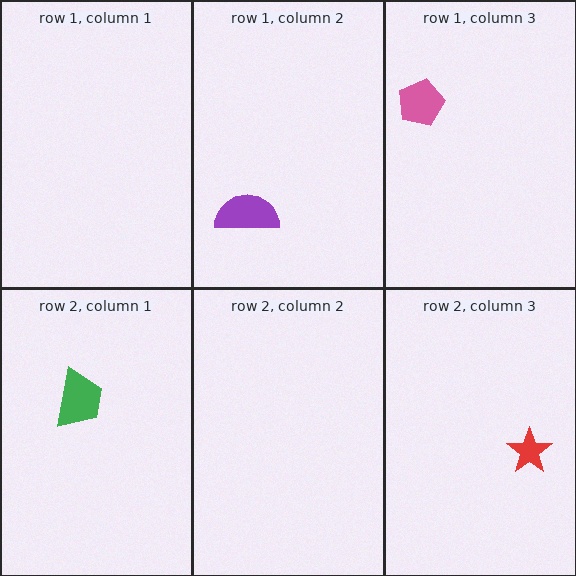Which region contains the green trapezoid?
The row 2, column 1 region.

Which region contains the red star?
The row 2, column 3 region.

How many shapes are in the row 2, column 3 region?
1.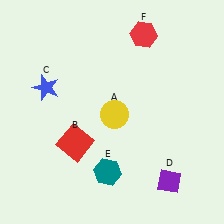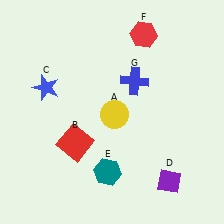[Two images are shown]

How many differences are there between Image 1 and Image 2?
There is 1 difference between the two images.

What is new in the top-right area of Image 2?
A blue cross (G) was added in the top-right area of Image 2.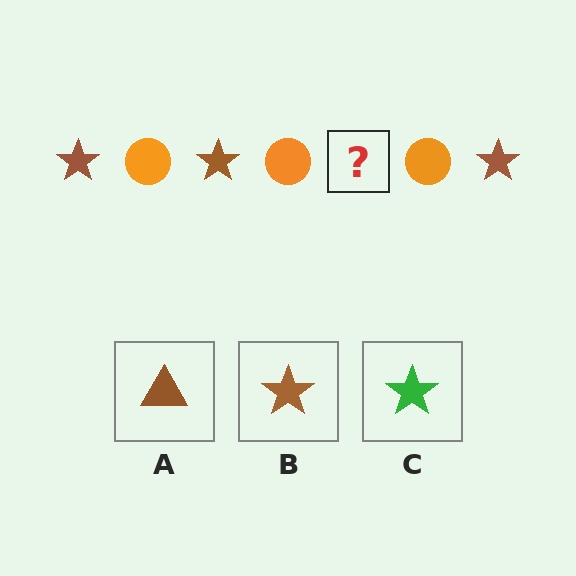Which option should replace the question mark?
Option B.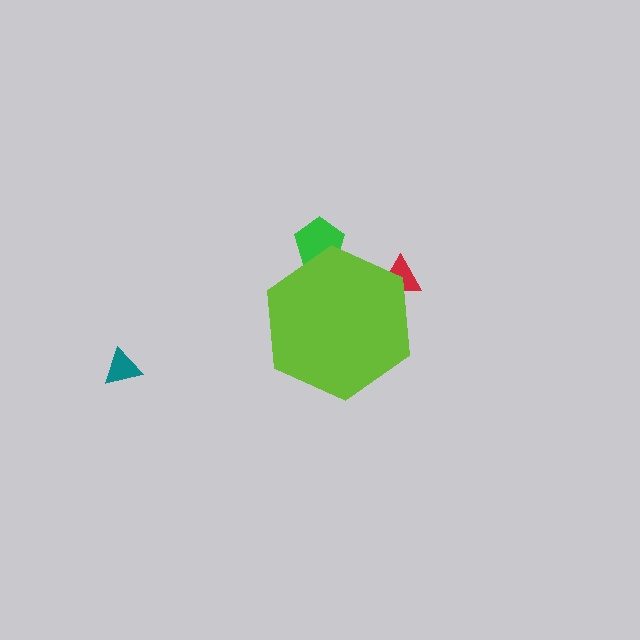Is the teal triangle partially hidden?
No, the teal triangle is fully visible.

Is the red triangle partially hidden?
Yes, the red triangle is partially hidden behind the lime hexagon.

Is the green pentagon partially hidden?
Yes, the green pentagon is partially hidden behind the lime hexagon.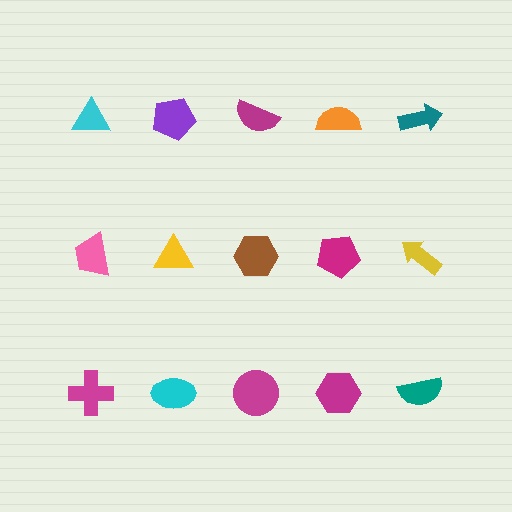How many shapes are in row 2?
5 shapes.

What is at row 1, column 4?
An orange semicircle.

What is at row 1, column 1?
A cyan triangle.